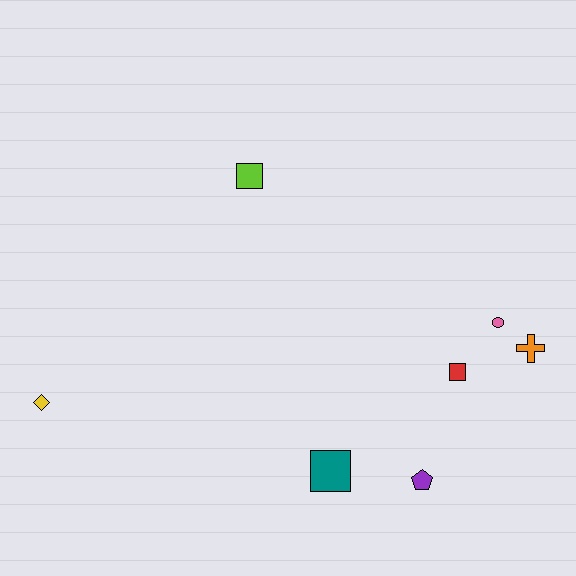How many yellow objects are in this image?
There is 1 yellow object.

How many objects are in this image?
There are 7 objects.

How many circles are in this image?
There is 1 circle.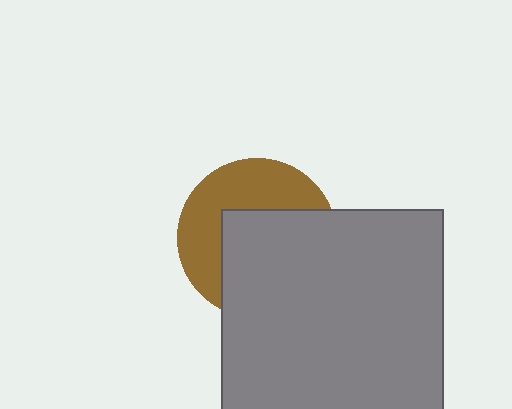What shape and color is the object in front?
The object in front is a gray square.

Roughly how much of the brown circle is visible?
About half of it is visible (roughly 45%).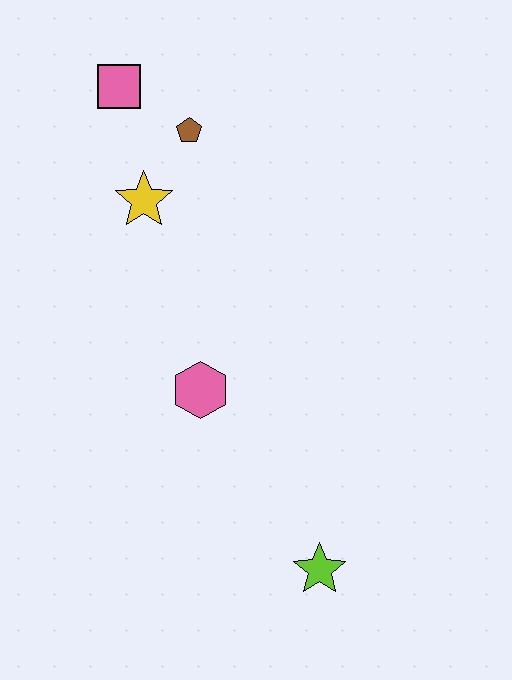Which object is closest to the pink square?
The brown pentagon is closest to the pink square.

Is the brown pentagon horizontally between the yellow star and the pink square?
No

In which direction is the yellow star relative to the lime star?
The yellow star is above the lime star.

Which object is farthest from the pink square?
The lime star is farthest from the pink square.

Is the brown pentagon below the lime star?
No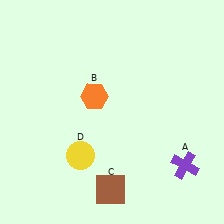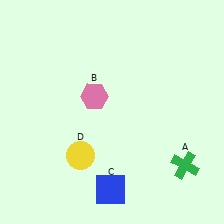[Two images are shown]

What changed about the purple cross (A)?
In Image 1, A is purple. In Image 2, it changed to green.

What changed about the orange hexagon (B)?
In Image 1, B is orange. In Image 2, it changed to pink.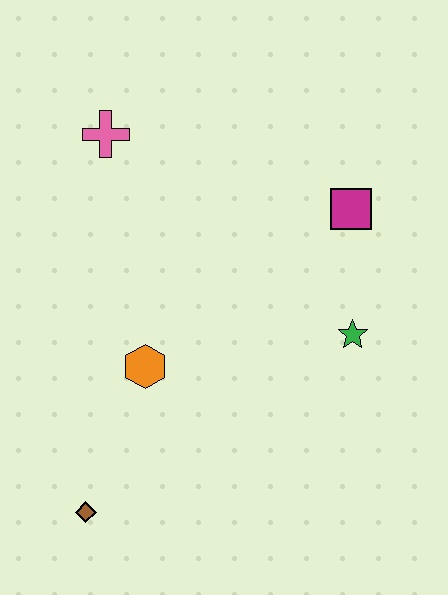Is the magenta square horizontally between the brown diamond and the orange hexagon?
No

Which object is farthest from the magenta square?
The brown diamond is farthest from the magenta square.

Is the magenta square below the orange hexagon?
No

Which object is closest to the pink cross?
The orange hexagon is closest to the pink cross.